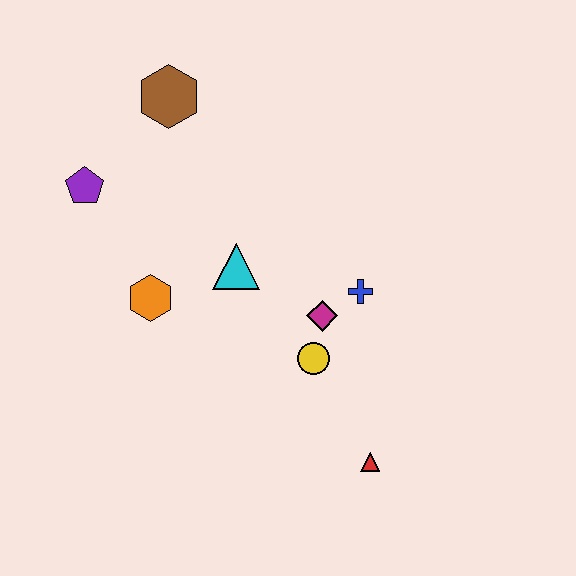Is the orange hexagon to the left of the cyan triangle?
Yes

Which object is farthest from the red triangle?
The brown hexagon is farthest from the red triangle.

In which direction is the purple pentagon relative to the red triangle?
The purple pentagon is to the left of the red triangle.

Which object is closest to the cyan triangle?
The orange hexagon is closest to the cyan triangle.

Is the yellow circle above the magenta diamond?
No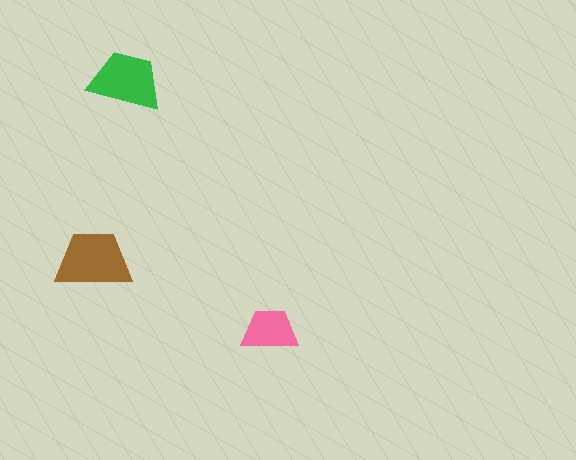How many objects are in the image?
There are 3 objects in the image.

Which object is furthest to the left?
The brown trapezoid is leftmost.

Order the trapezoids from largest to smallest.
the brown one, the green one, the pink one.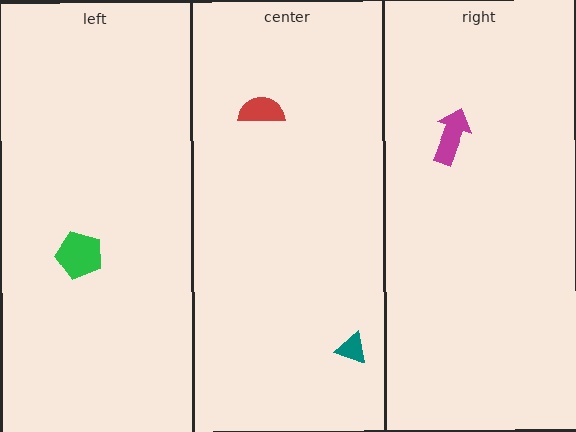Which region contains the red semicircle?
The center region.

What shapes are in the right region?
The magenta arrow.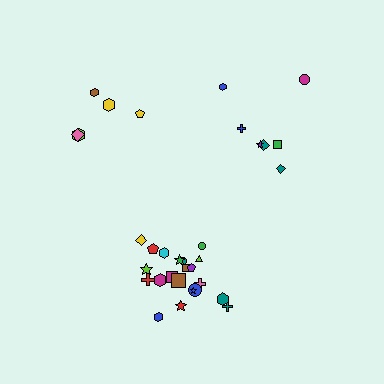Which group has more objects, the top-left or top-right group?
The top-right group.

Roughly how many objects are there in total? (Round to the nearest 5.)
Roughly 35 objects in total.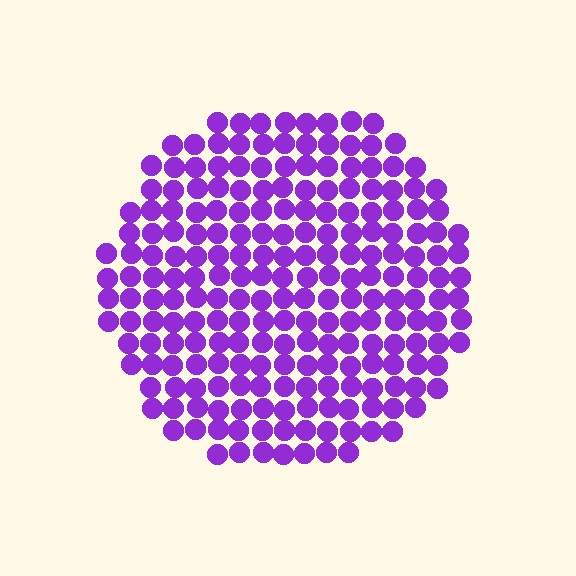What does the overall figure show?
The overall figure shows a circle.